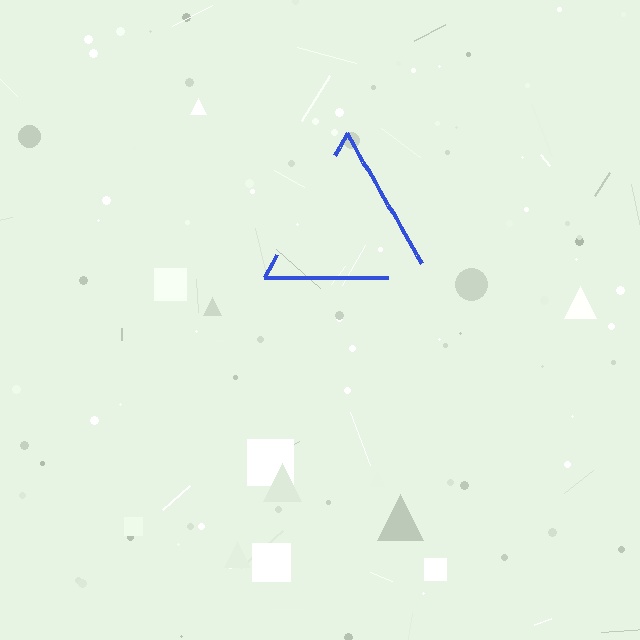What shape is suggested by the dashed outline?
The dashed outline suggests a triangle.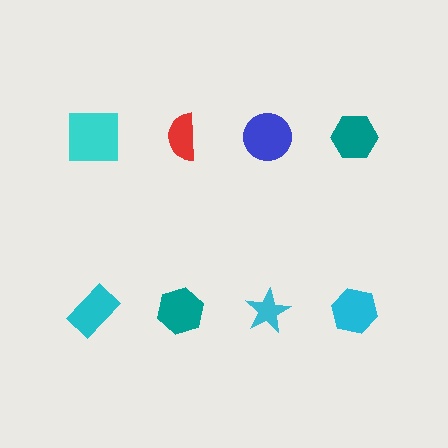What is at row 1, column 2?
A red semicircle.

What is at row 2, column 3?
A cyan star.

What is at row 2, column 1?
A cyan rectangle.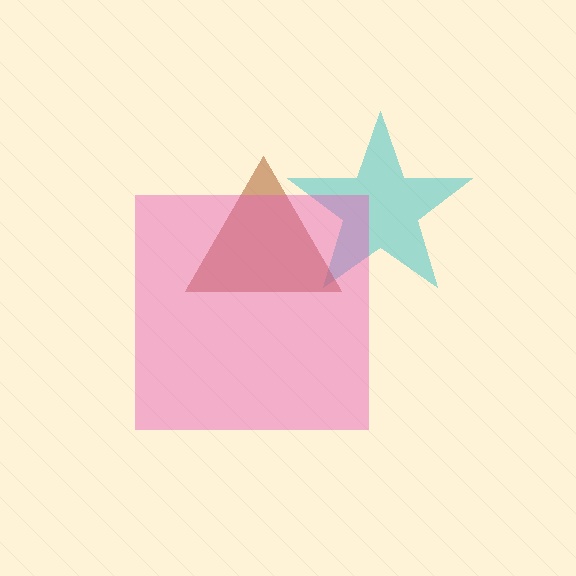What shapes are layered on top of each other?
The layered shapes are: a cyan star, a brown triangle, a pink square.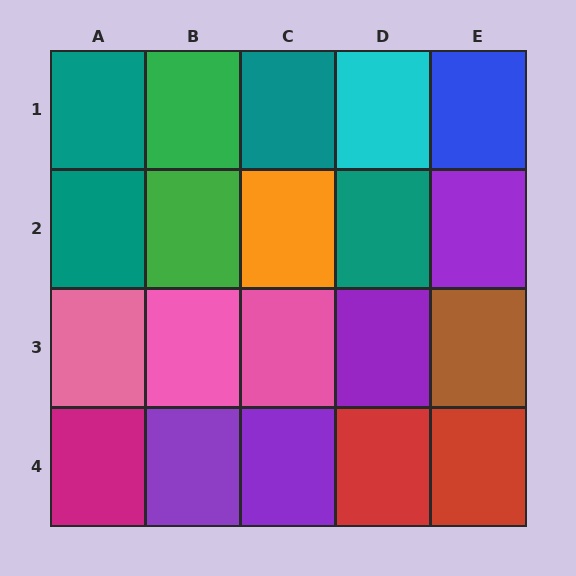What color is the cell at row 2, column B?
Green.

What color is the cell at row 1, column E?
Blue.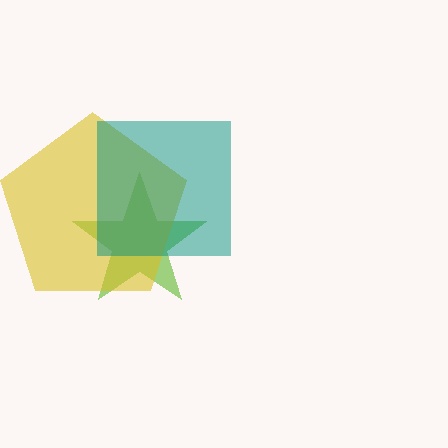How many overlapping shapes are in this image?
There are 3 overlapping shapes in the image.